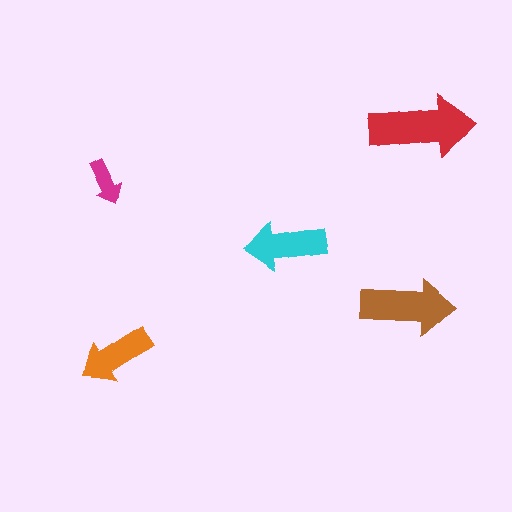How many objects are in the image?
There are 5 objects in the image.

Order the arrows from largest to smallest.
the red one, the brown one, the cyan one, the orange one, the magenta one.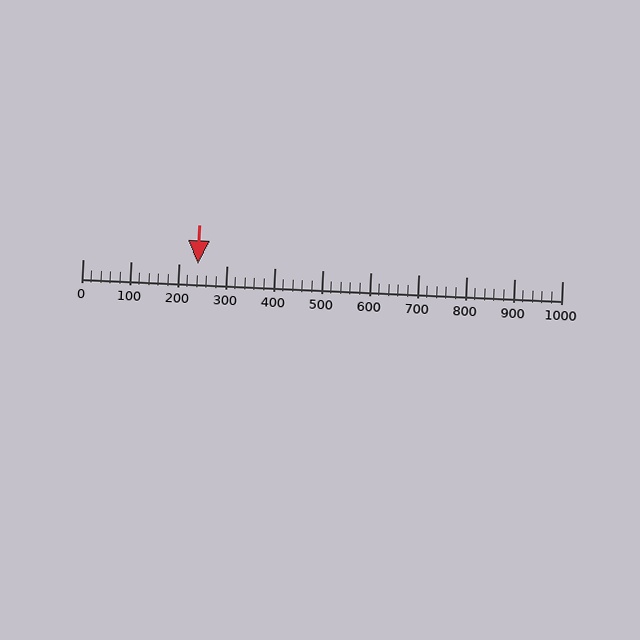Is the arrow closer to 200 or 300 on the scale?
The arrow is closer to 200.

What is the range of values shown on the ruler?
The ruler shows values from 0 to 1000.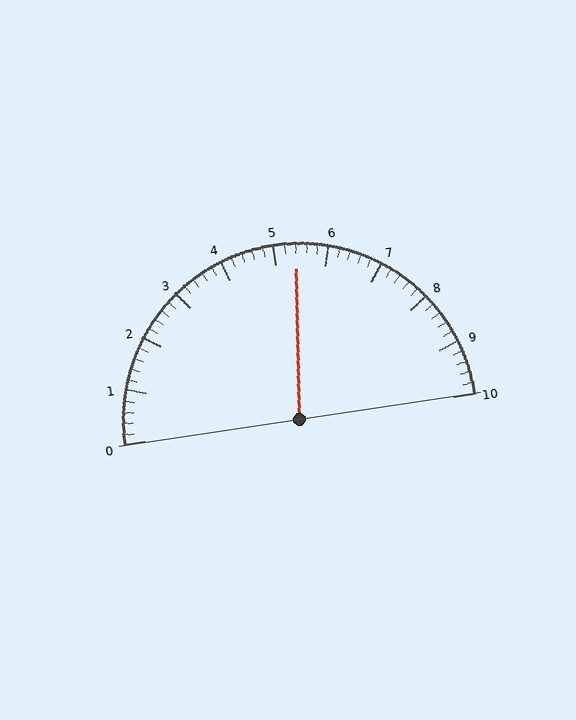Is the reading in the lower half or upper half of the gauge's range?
The reading is in the upper half of the range (0 to 10).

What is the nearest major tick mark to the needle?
The nearest major tick mark is 5.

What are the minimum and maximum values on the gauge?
The gauge ranges from 0 to 10.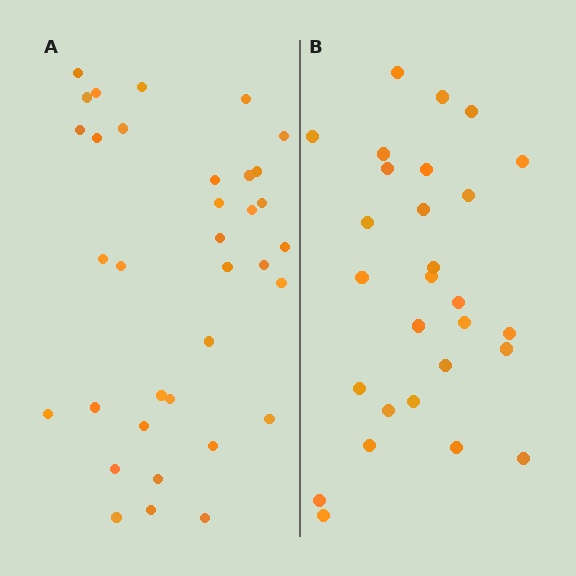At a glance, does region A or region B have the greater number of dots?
Region A (the left region) has more dots.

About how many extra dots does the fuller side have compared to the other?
Region A has roughly 8 or so more dots than region B.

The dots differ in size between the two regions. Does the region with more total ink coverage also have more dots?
No. Region B has more total ink coverage because its dots are larger, but region A actually contains more individual dots. Total area can be misleading — the number of items is what matters here.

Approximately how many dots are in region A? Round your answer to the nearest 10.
About 40 dots. (The exact count is 35, which rounds to 40.)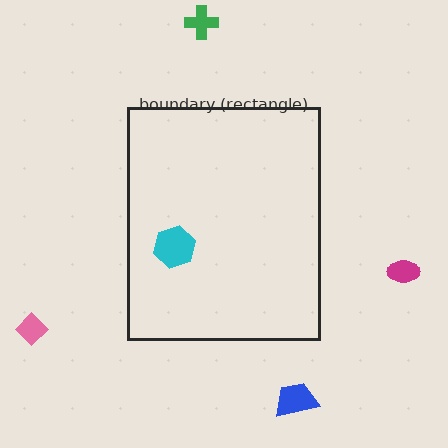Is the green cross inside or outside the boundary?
Outside.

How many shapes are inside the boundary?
1 inside, 4 outside.